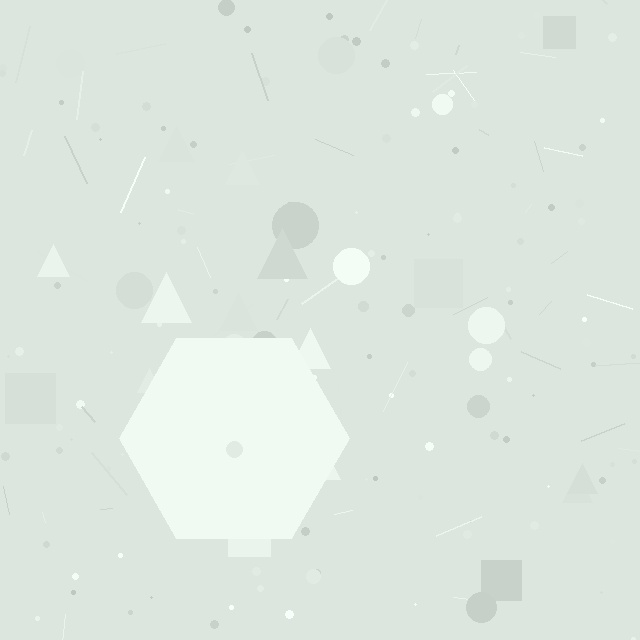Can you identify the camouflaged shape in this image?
The camouflaged shape is a hexagon.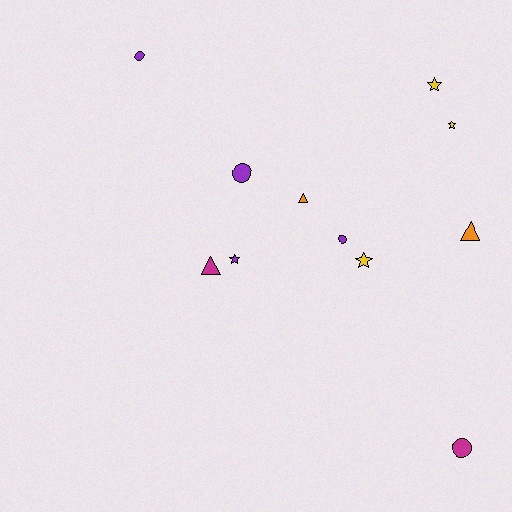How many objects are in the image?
There are 11 objects.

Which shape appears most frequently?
Star, with 4 objects.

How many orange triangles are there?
There are 2 orange triangles.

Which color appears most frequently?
Purple, with 4 objects.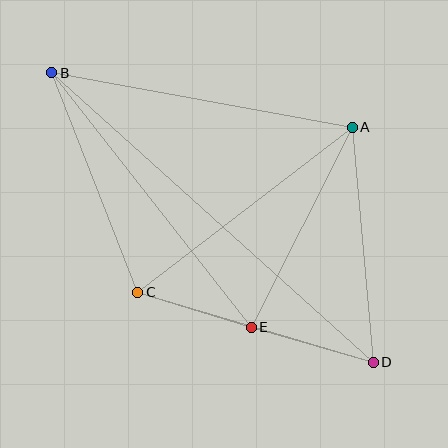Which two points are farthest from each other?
Points B and D are farthest from each other.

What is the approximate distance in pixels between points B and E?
The distance between B and E is approximately 324 pixels.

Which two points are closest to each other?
Points C and E are closest to each other.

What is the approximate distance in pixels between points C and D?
The distance between C and D is approximately 246 pixels.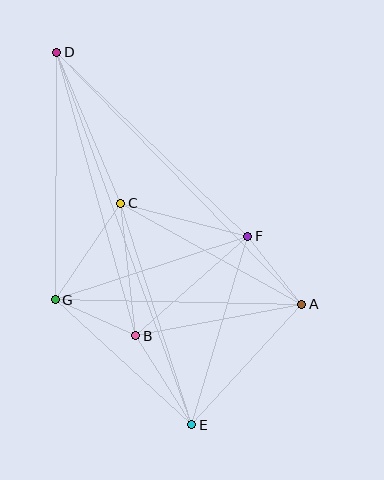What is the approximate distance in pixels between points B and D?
The distance between B and D is approximately 294 pixels.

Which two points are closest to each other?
Points A and F are closest to each other.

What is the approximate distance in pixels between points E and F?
The distance between E and F is approximately 196 pixels.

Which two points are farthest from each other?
Points D and E are farthest from each other.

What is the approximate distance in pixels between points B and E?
The distance between B and E is approximately 105 pixels.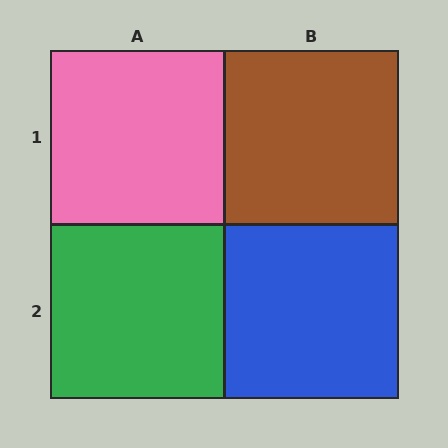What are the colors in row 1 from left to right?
Pink, brown.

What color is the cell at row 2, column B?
Blue.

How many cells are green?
1 cell is green.